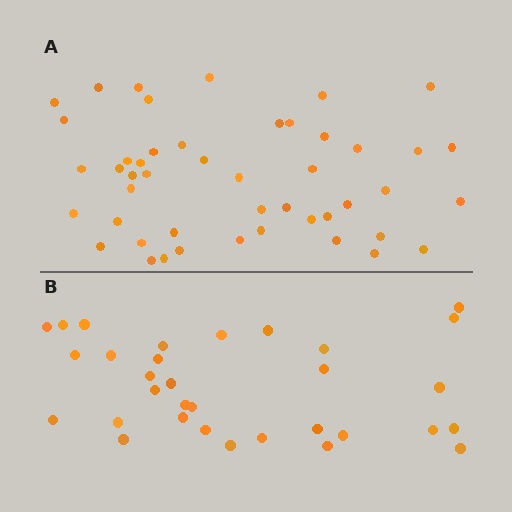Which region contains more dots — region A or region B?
Region A (the top region) has more dots.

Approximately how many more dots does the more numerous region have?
Region A has approximately 15 more dots than region B.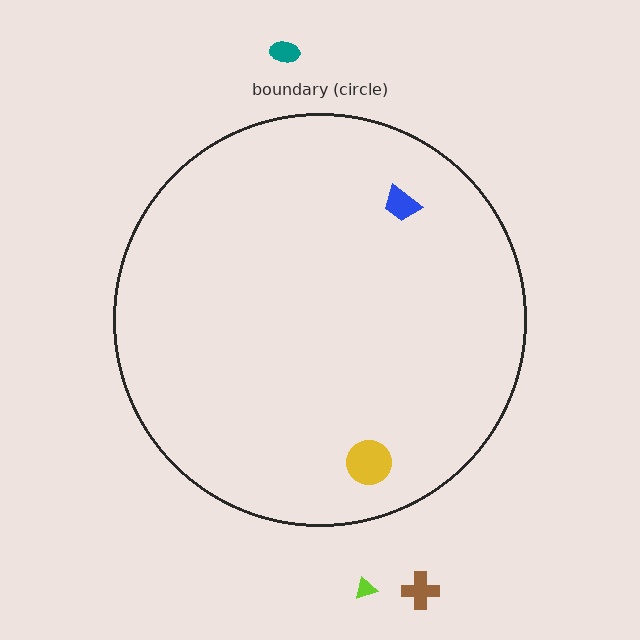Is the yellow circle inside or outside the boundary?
Inside.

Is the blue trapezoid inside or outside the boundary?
Inside.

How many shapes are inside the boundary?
2 inside, 3 outside.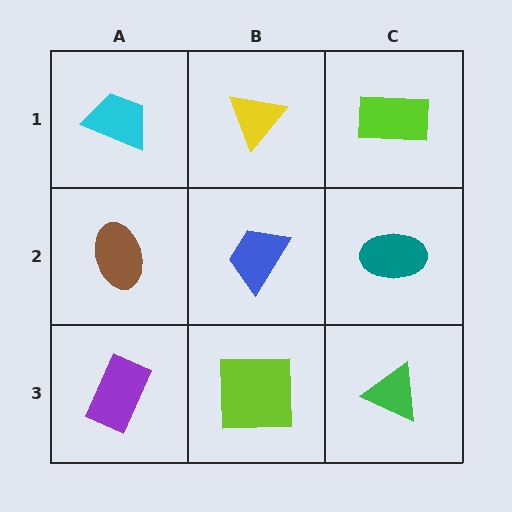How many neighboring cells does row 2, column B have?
4.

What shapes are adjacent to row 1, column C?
A teal ellipse (row 2, column C), a yellow triangle (row 1, column B).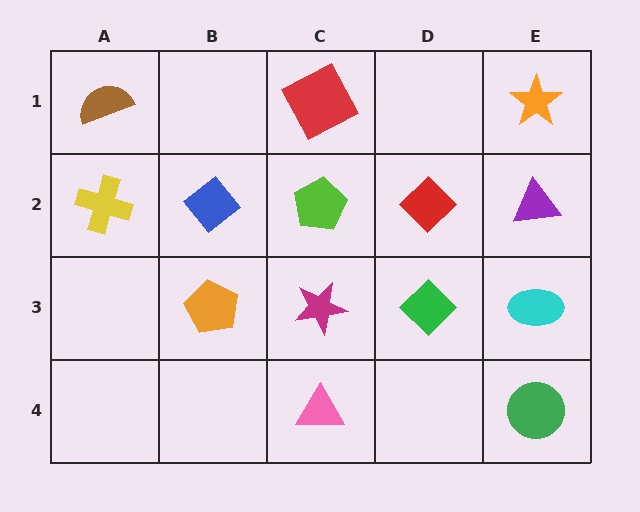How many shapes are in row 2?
5 shapes.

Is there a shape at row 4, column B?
No, that cell is empty.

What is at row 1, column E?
An orange star.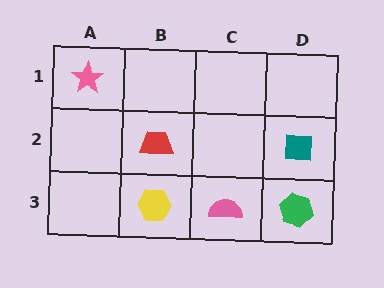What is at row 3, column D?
A green hexagon.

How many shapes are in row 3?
3 shapes.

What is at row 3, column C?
A pink semicircle.